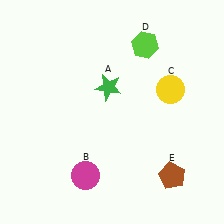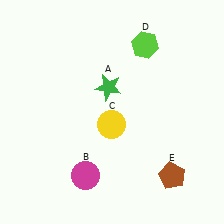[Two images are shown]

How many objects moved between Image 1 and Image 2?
1 object moved between the two images.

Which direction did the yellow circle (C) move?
The yellow circle (C) moved left.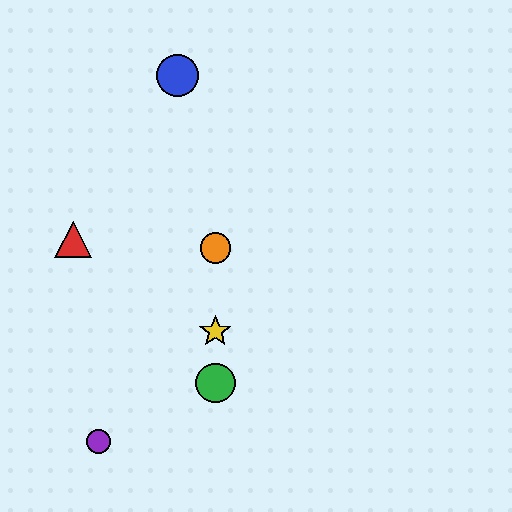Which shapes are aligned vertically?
The green circle, the yellow star, the orange circle are aligned vertically.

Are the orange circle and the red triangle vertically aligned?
No, the orange circle is at x≈215 and the red triangle is at x≈73.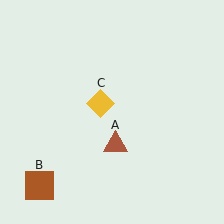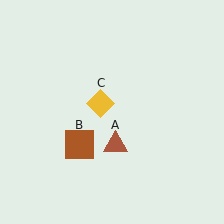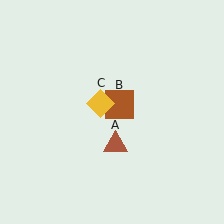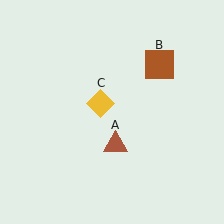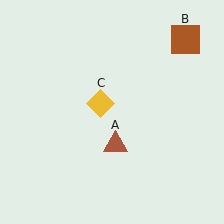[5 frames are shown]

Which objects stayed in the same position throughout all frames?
Brown triangle (object A) and yellow diamond (object C) remained stationary.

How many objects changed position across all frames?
1 object changed position: brown square (object B).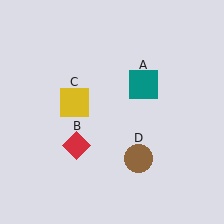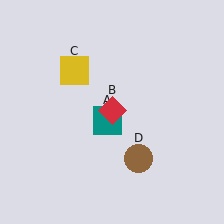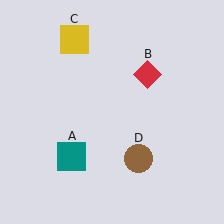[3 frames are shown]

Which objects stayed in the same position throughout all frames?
Brown circle (object D) remained stationary.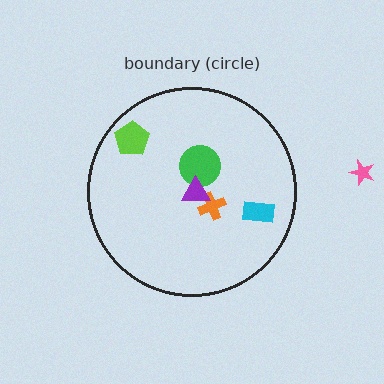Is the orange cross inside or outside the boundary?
Inside.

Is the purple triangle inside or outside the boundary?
Inside.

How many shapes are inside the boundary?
5 inside, 1 outside.